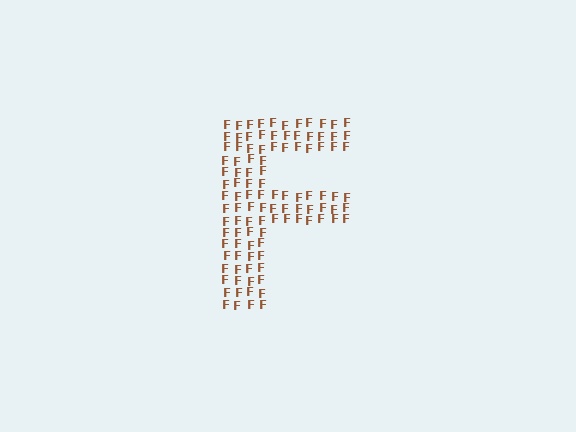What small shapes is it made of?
It is made of small letter F's.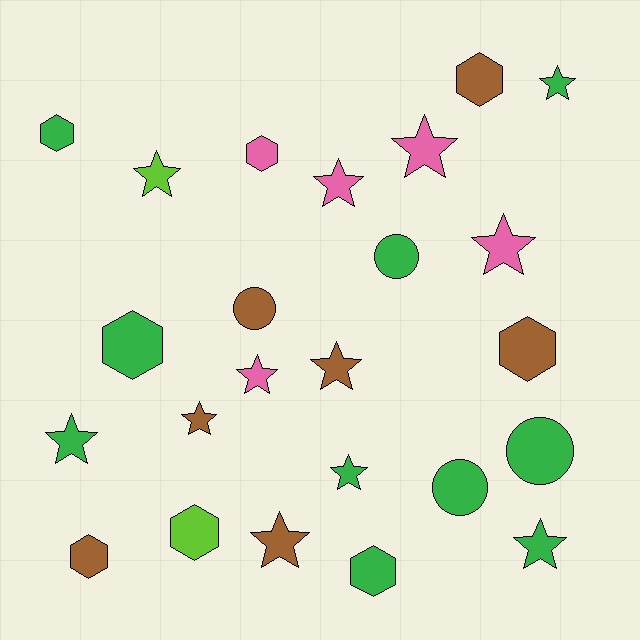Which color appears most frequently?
Green, with 10 objects.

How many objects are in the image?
There are 24 objects.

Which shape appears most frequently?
Star, with 12 objects.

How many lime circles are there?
There are no lime circles.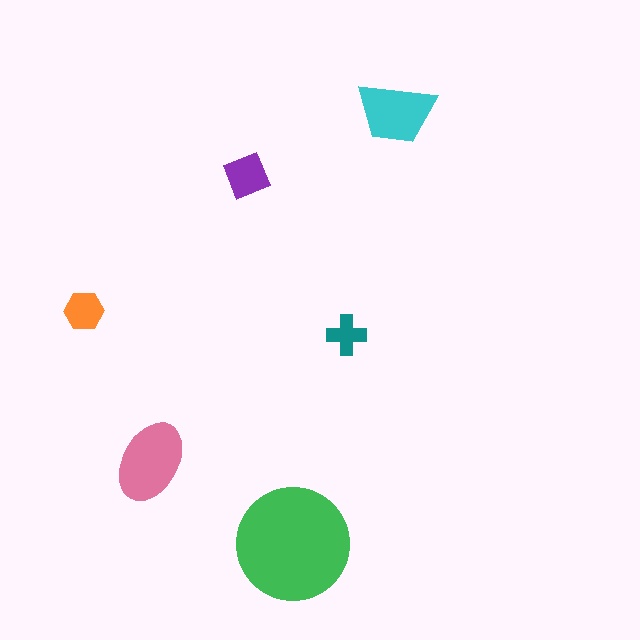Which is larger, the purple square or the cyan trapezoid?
The cyan trapezoid.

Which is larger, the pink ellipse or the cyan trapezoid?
The pink ellipse.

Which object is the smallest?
The teal cross.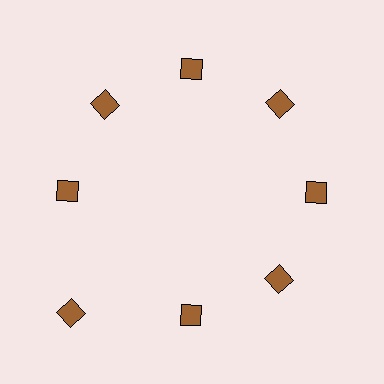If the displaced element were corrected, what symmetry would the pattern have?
It would have 8-fold rotational symmetry — the pattern would map onto itself every 45 degrees.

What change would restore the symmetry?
The symmetry would be restored by moving it inward, back onto the ring so that all 8 diamonds sit at equal angles and equal distance from the center.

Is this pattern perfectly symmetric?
No. The 8 brown diamonds are arranged in a ring, but one element near the 8 o'clock position is pushed outward from the center, breaking the 8-fold rotational symmetry.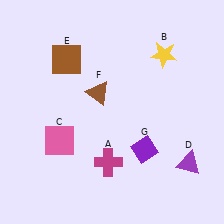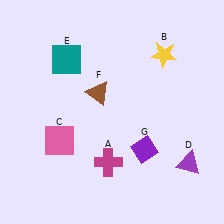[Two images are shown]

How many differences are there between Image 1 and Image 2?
There is 1 difference between the two images.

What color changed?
The square (E) changed from brown in Image 1 to teal in Image 2.